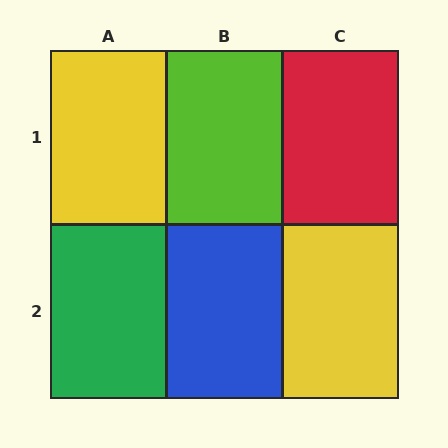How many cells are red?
1 cell is red.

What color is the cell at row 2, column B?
Blue.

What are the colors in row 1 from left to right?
Yellow, lime, red.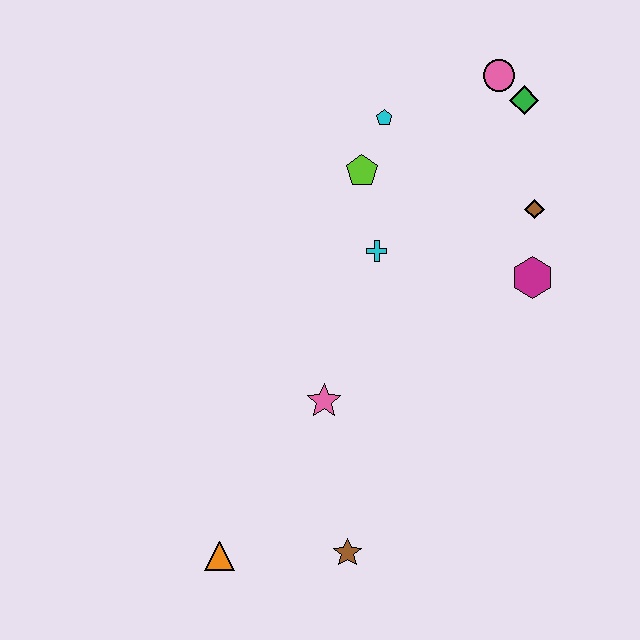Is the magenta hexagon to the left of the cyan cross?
No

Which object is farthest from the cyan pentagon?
The orange triangle is farthest from the cyan pentagon.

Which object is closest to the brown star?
The orange triangle is closest to the brown star.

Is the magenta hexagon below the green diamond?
Yes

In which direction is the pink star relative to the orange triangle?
The pink star is above the orange triangle.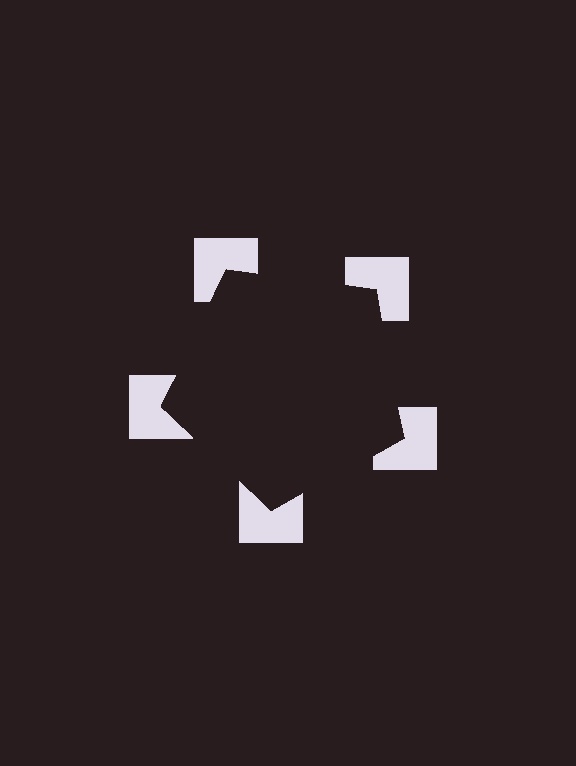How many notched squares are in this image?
There are 5 — one at each vertex of the illusory pentagon.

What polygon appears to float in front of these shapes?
An illusory pentagon — its edges are inferred from the aligned wedge cuts in the notched squares, not physically drawn.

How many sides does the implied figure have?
5 sides.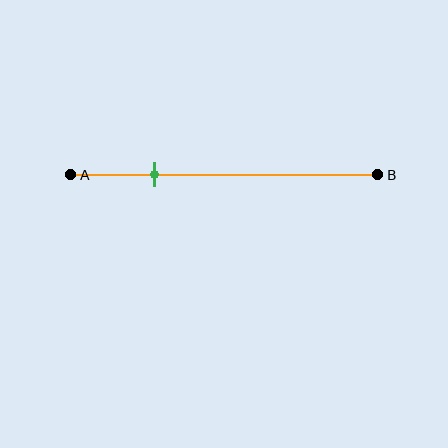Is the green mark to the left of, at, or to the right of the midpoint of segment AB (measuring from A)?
The green mark is to the left of the midpoint of segment AB.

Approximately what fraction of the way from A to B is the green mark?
The green mark is approximately 25% of the way from A to B.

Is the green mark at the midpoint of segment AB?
No, the mark is at about 25% from A, not at the 50% midpoint.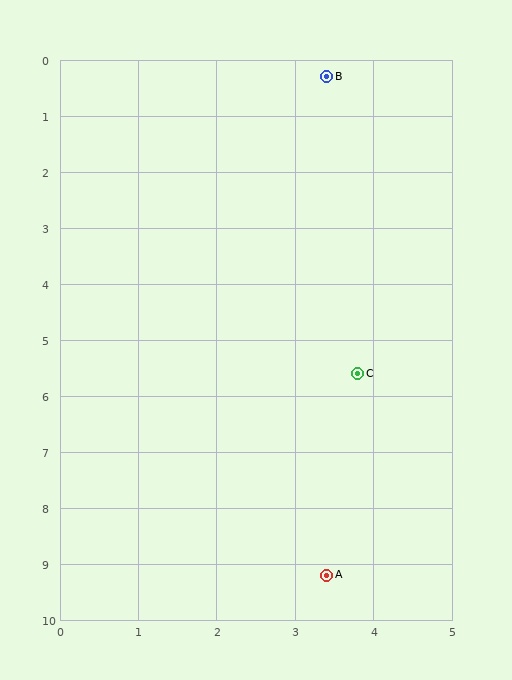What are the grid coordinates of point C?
Point C is at approximately (3.8, 5.6).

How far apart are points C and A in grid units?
Points C and A are about 3.6 grid units apart.